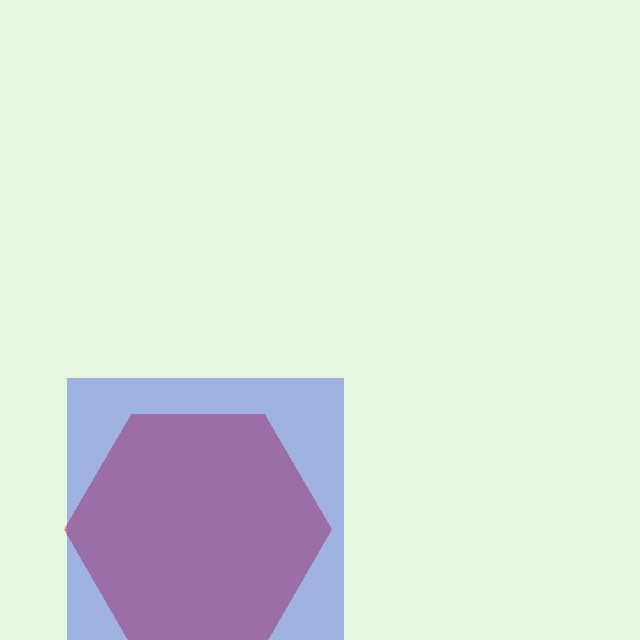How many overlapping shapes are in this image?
There are 2 overlapping shapes in the image.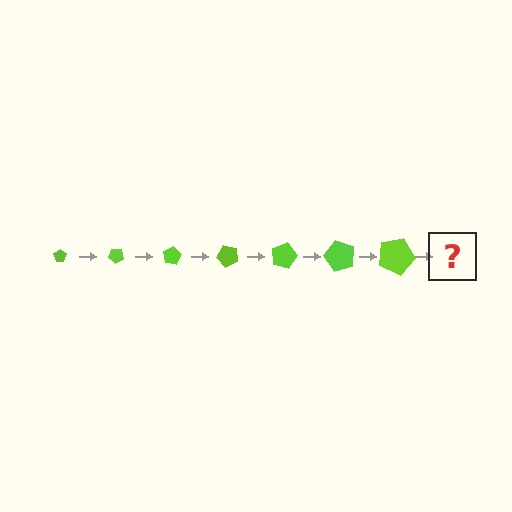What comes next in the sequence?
The next element should be a pentagon, larger than the previous one and rotated 280 degrees from the start.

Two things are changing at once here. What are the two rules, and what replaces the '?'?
The two rules are that the pentagon grows larger each step and it rotates 40 degrees each step. The '?' should be a pentagon, larger than the previous one and rotated 280 degrees from the start.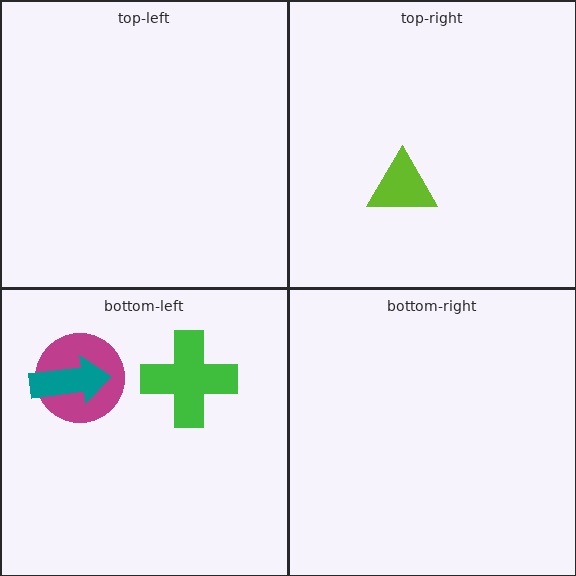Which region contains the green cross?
The bottom-left region.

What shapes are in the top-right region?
The lime triangle.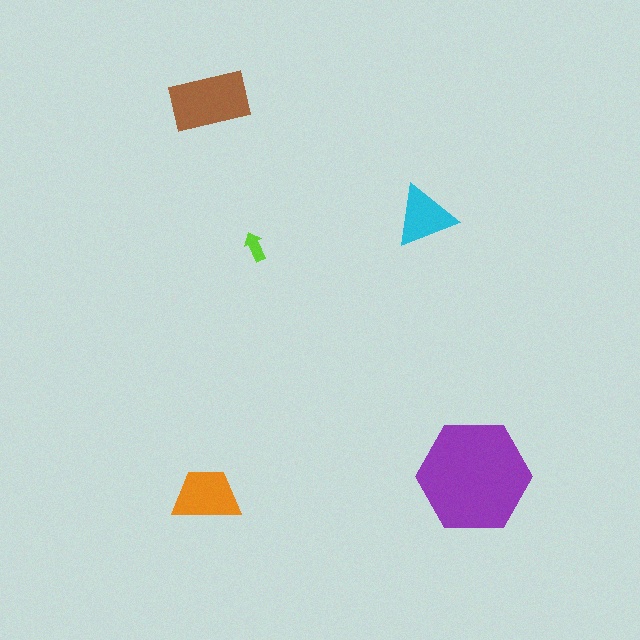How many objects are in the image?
There are 5 objects in the image.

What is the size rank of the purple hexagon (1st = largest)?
1st.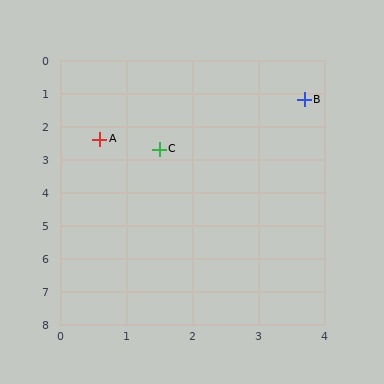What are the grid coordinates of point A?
Point A is at approximately (0.6, 2.4).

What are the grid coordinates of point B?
Point B is at approximately (3.7, 1.2).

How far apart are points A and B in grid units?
Points A and B are about 3.3 grid units apart.